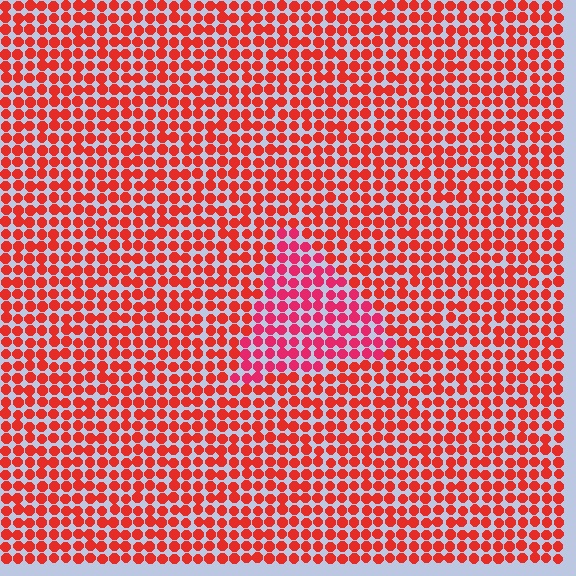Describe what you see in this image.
The image is filled with small red elements in a uniform arrangement. A triangle-shaped region is visible where the elements are tinted to a slightly different hue, forming a subtle color boundary.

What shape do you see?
I see a triangle.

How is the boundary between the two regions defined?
The boundary is defined purely by a slight shift in hue (about 23 degrees). Spacing, size, and orientation are identical on both sides.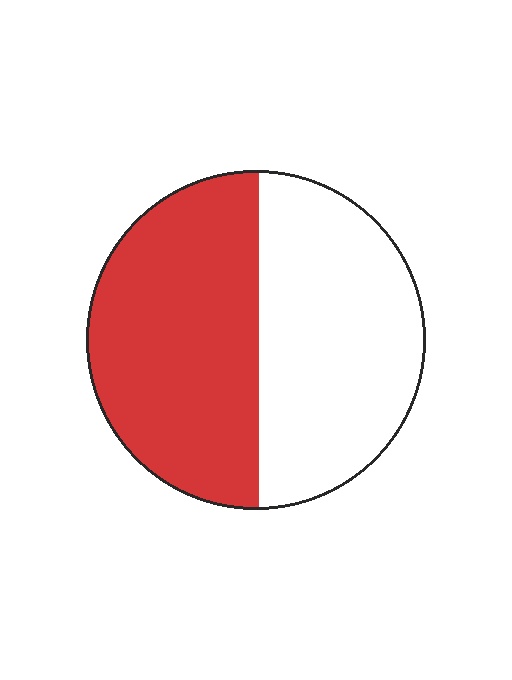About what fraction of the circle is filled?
About one half (1/2).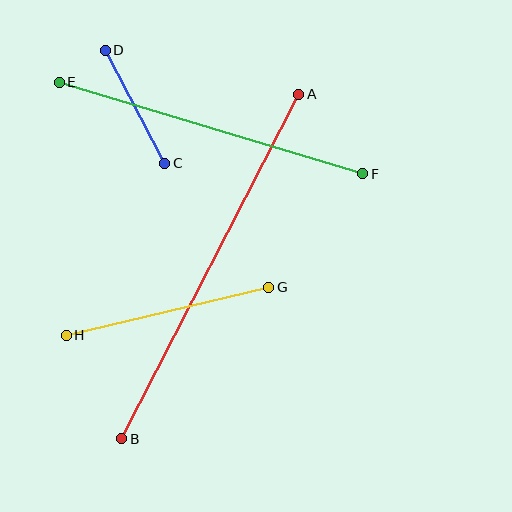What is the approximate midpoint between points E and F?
The midpoint is at approximately (211, 128) pixels.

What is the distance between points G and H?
The distance is approximately 208 pixels.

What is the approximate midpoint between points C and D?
The midpoint is at approximately (135, 107) pixels.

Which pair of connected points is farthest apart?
Points A and B are farthest apart.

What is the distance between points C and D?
The distance is approximately 128 pixels.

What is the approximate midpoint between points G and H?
The midpoint is at approximately (167, 311) pixels.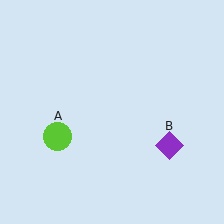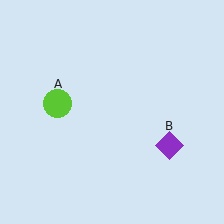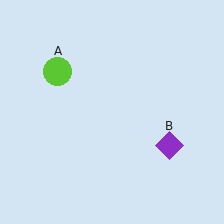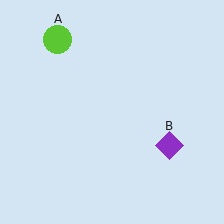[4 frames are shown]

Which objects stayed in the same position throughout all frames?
Purple diamond (object B) remained stationary.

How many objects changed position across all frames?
1 object changed position: lime circle (object A).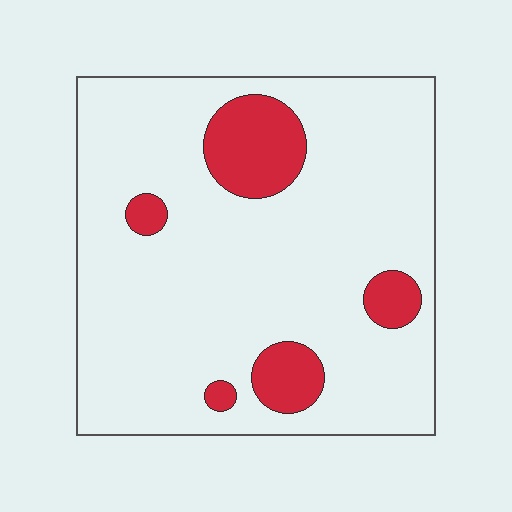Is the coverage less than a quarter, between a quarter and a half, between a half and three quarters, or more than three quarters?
Less than a quarter.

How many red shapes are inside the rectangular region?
5.